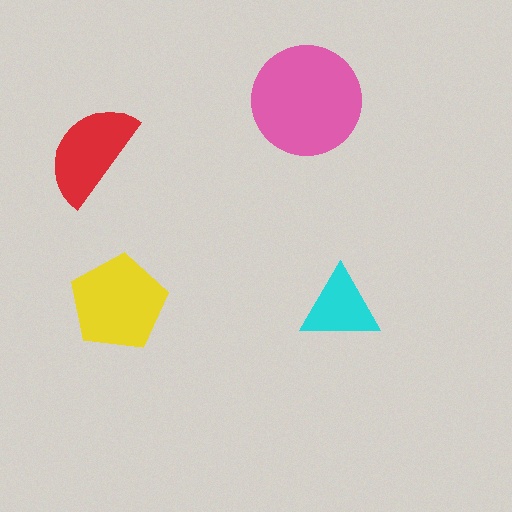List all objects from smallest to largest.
The cyan triangle, the red semicircle, the yellow pentagon, the pink circle.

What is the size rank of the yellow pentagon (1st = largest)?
2nd.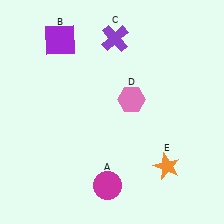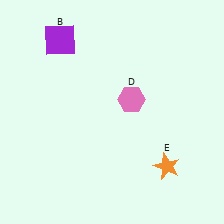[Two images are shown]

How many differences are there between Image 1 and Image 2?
There are 2 differences between the two images.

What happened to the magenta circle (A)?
The magenta circle (A) was removed in Image 2. It was in the bottom-left area of Image 1.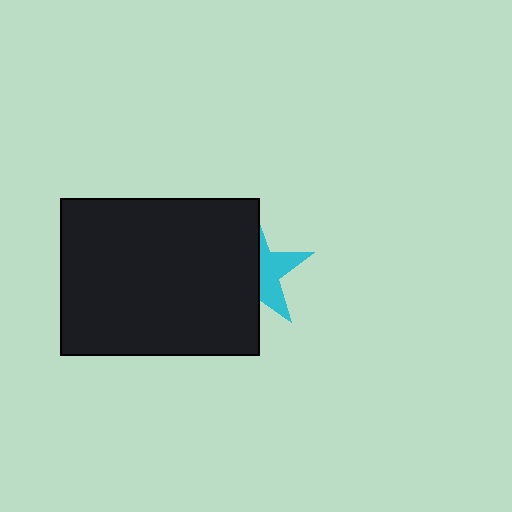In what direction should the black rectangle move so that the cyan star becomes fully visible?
The black rectangle should move left. That is the shortest direction to clear the overlap and leave the cyan star fully visible.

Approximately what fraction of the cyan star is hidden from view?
Roughly 58% of the cyan star is hidden behind the black rectangle.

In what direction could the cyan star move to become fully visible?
The cyan star could move right. That would shift it out from behind the black rectangle entirely.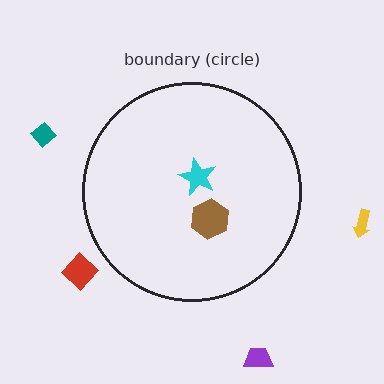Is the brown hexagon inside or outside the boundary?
Inside.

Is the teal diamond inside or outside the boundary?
Outside.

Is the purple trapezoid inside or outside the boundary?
Outside.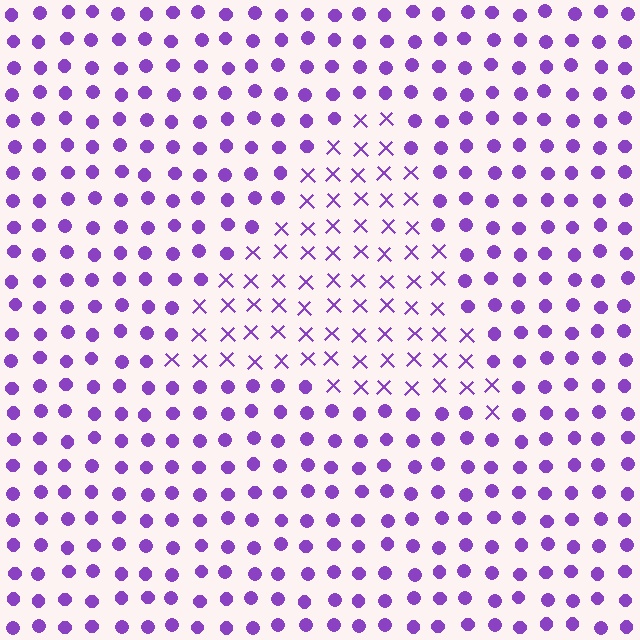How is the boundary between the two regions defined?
The boundary is defined by a change in element shape: X marks inside vs. circles outside. All elements share the same color and spacing.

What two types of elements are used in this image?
The image uses X marks inside the triangle region and circles outside it.